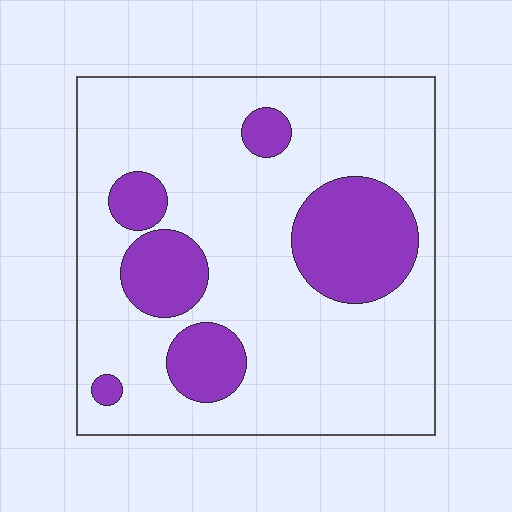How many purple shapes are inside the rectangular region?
6.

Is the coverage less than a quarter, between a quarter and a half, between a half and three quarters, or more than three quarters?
Less than a quarter.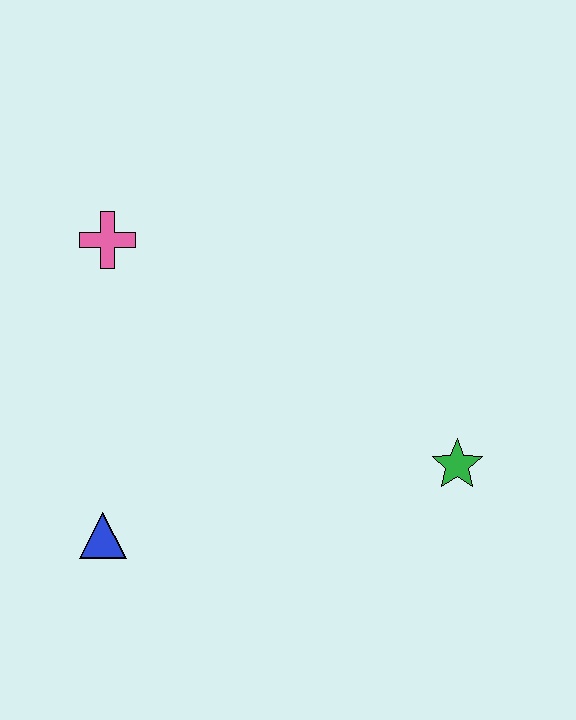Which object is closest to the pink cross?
The blue triangle is closest to the pink cross.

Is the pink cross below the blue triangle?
No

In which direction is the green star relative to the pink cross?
The green star is to the right of the pink cross.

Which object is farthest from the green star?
The pink cross is farthest from the green star.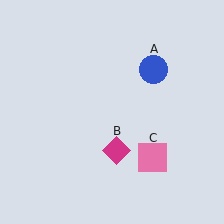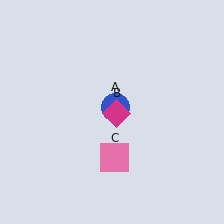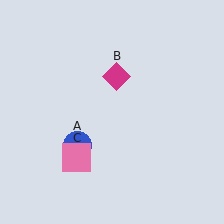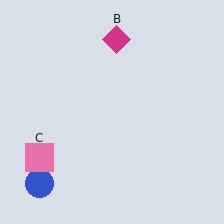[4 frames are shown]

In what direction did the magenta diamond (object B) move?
The magenta diamond (object B) moved up.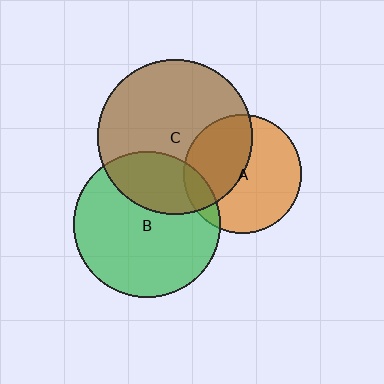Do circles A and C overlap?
Yes.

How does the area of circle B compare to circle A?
Approximately 1.5 times.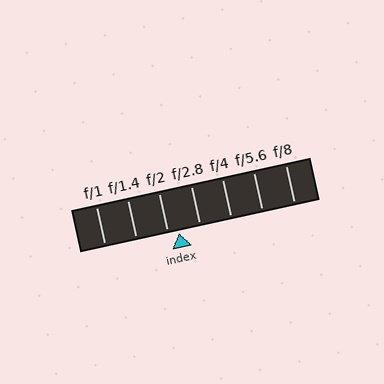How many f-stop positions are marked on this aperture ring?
There are 7 f-stop positions marked.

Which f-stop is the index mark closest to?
The index mark is closest to f/2.